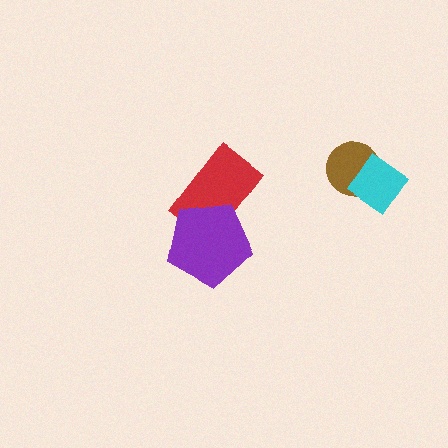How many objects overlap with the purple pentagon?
1 object overlaps with the purple pentagon.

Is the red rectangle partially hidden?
Yes, it is partially covered by another shape.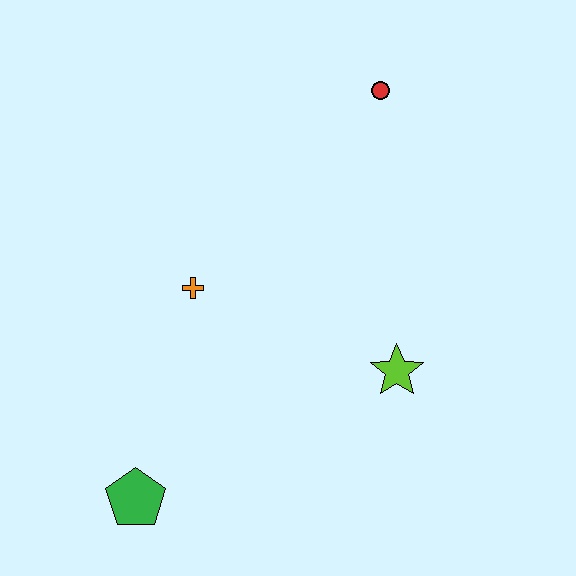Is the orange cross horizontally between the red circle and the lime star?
No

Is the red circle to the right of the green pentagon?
Yes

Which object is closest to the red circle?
The orange cross is closest to the red circle.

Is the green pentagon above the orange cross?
No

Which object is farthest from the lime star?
The green pentagon is farthest from the lime star.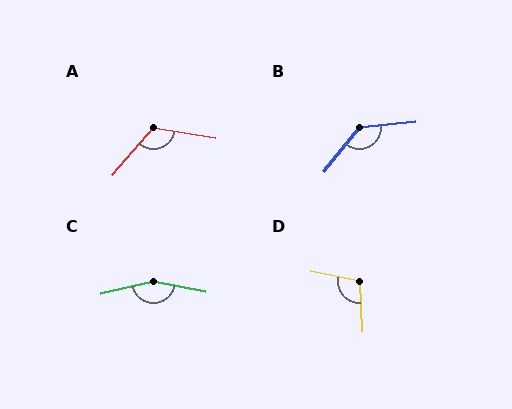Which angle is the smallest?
D, at approximately 104 degrees.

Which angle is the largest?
C, at approximately 157 degrees.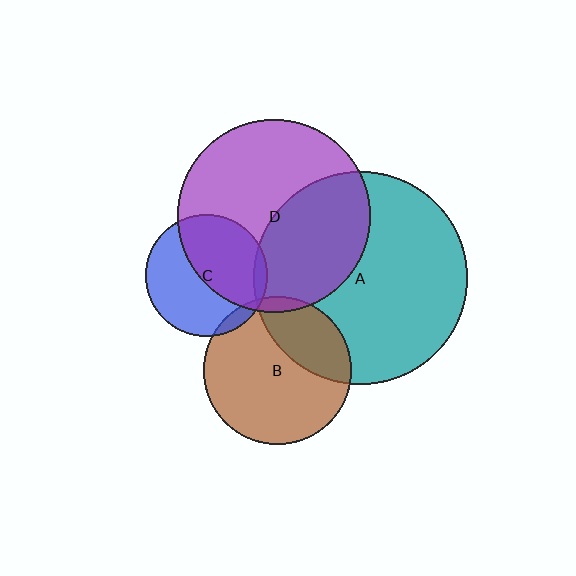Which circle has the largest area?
Circle A (teal).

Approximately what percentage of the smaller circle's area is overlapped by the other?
Approximately 5%.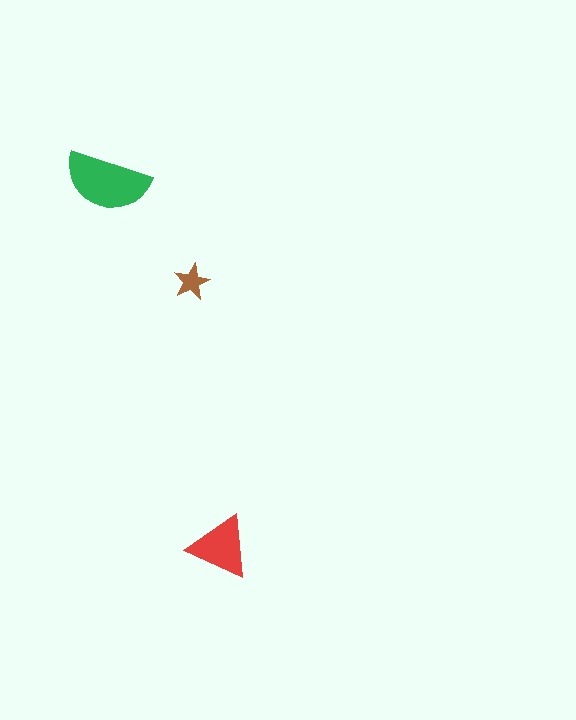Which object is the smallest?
The brown star.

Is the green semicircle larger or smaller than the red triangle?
Larger.